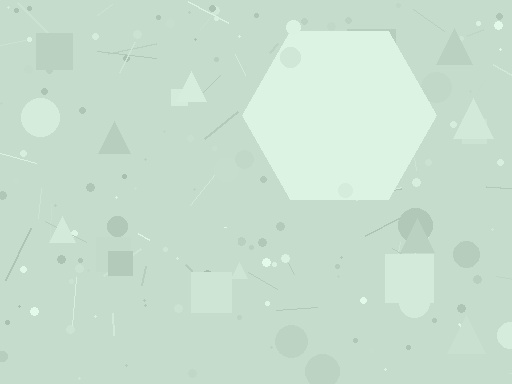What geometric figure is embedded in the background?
A hexagon is embedded in the background.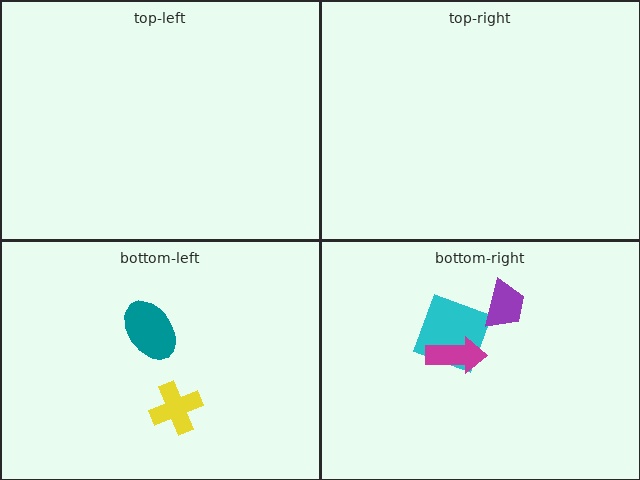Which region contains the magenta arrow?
The bottom-right region.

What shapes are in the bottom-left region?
The teal ellipse, the yellow cross.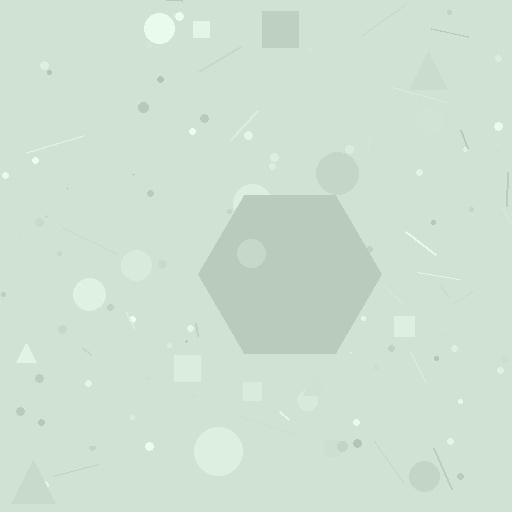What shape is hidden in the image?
A hexagon is hidden in the image.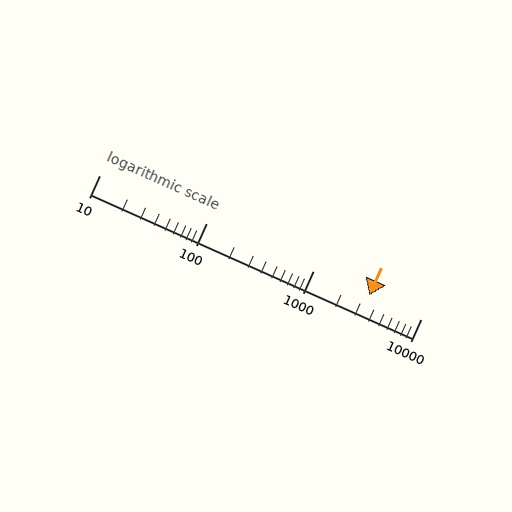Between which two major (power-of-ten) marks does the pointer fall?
The pointer is between 1000 and 10000.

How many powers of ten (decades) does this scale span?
The scale spans 3 decades, from 10 to 10000.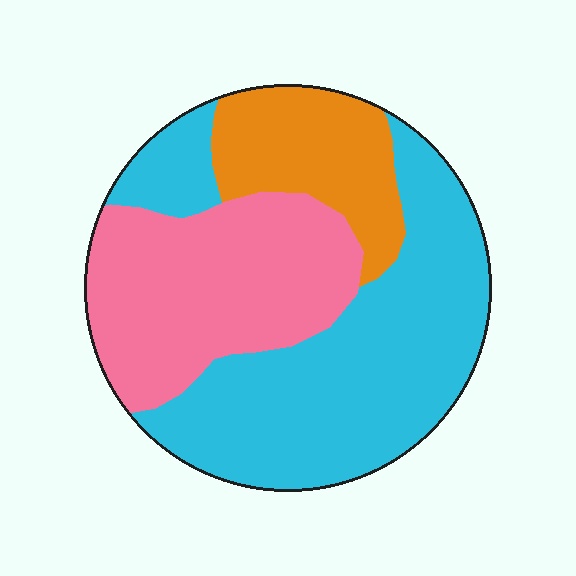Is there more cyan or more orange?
Cyan.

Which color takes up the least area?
Orange, at roughly 15%.